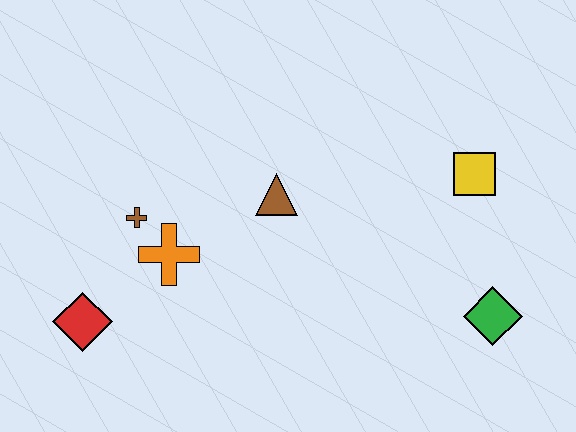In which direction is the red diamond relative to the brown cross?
The red diamond is below the brown cross.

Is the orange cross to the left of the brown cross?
No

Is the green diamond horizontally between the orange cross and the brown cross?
No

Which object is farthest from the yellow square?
The red diamond is farthest from the yellow square.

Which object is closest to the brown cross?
The orange cross is closest to the brown cross.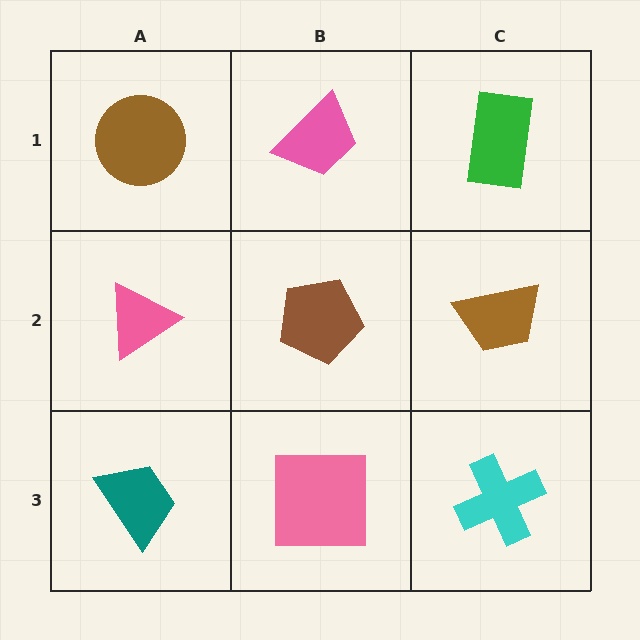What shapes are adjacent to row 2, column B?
A pink trapezoid (row 1, column B), a pink square (row 3, column B), a pink triangle (row 2, column A), a brown trapezoid (row 2, column C).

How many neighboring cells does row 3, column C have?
2.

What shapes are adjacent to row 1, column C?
A brown trapezoid (row 2, column C), a pink trapezoid (row 1, column B).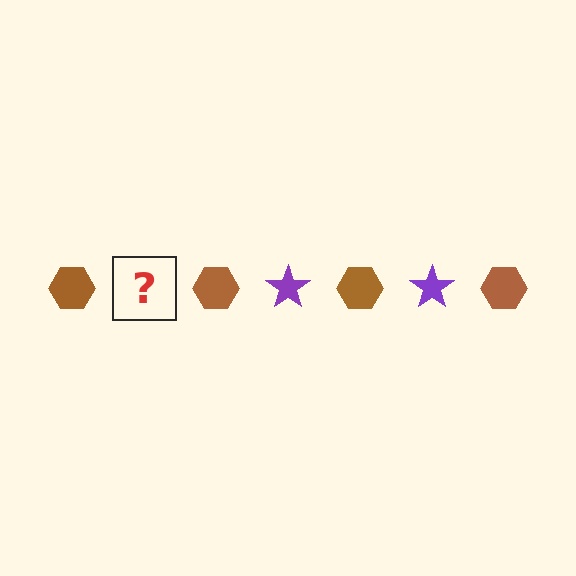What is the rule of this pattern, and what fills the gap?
The rule is that the pattern alternates between brown hexagon and purple star. The gap should be filled with a purple star.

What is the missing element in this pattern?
The missing element is a purple star.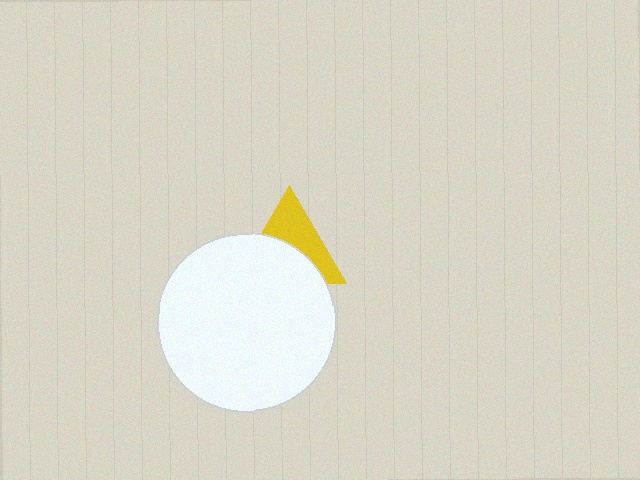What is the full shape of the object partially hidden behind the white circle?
The partially hidden object is a yellow triangle.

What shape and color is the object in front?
The object in front is a white circle.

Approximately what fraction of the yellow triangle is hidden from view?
Roughly 52% of the yellow triangle is hidden behind the white circle.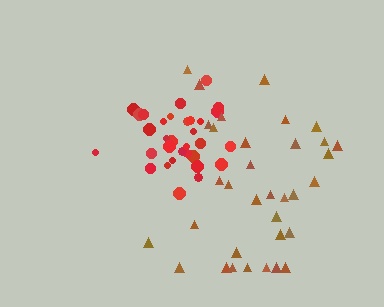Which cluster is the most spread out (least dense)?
Brown.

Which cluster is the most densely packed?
Red.